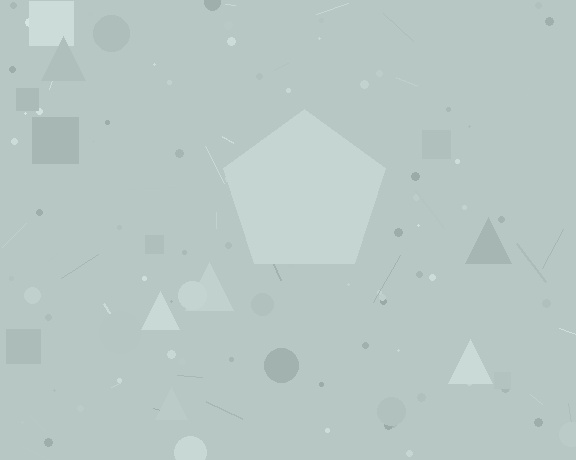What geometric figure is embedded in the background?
A pentagon is embedded in the background.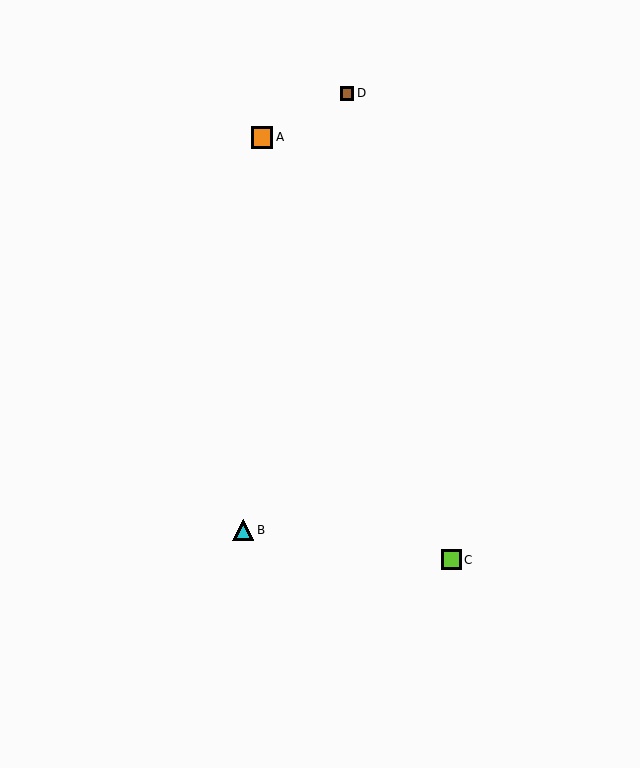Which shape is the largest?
The orange square (labeled A) is the largest.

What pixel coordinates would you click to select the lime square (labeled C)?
Click at (451, 560) to select the lime square C.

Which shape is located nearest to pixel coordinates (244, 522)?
The cyan triangle (labeled B) at (243, 530) is nearest to that location.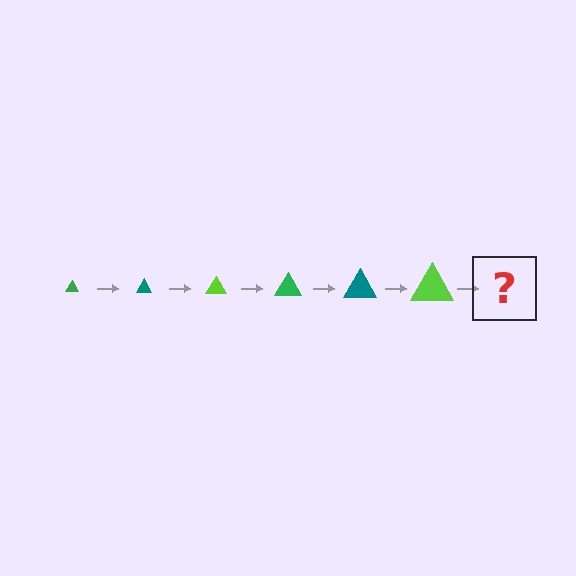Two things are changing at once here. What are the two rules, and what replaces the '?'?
The two rules are that the triangle grows larger each step and the color cycles through green, teal, and lime. The '?' should be a green triangle, larger than the previous one.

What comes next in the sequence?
The next element should be a green triangle, larger than the previous one.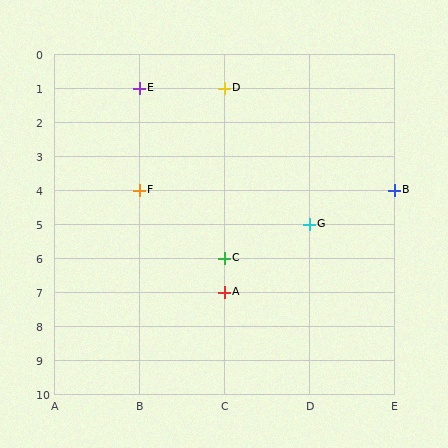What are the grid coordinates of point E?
Point E is at grid coordinates (B, 1).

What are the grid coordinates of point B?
Point B is at grid coordinates (E, 4).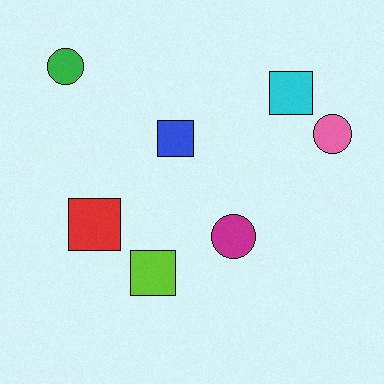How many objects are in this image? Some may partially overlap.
There are 7 objects.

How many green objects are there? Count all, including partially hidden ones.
There is 1 green object.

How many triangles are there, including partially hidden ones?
There are no triangles.